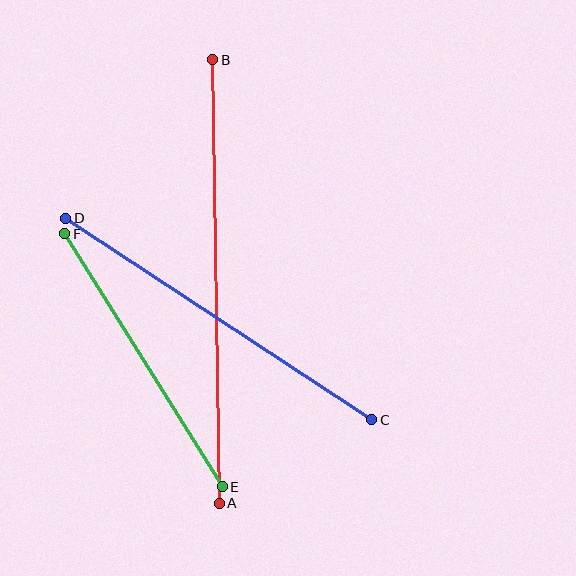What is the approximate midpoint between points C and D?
The midpoint is at approximately (219, 319) pixels.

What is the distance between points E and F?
The distance is approximately 298 pixels.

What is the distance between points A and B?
The distance is approximately 444 pixels.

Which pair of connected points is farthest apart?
Points A and B are farthest apart.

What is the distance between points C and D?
The distance is approximately 366 pixels.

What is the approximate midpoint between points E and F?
The midpoint is at approximately (144, 360) pixels.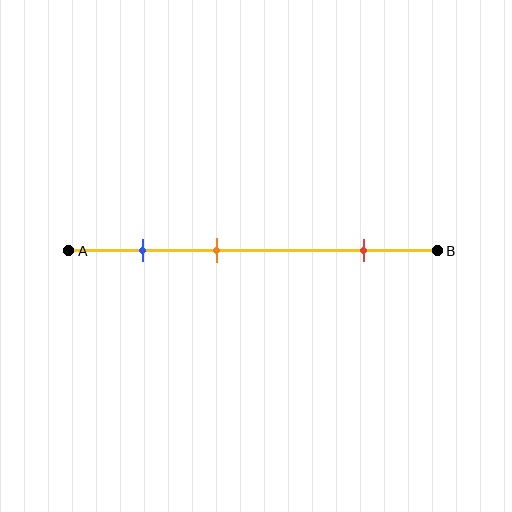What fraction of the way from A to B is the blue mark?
The blue mark is approximately 20% (0.2) of the way from A to B.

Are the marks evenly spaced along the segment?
No, the marks are not evenly spaced.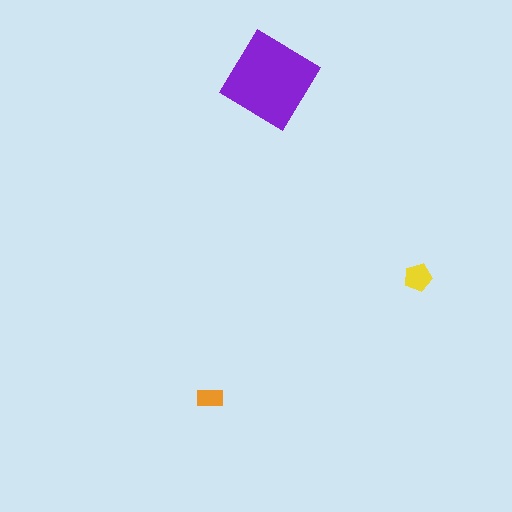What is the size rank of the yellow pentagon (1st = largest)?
2nd.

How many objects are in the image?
There are 3 objects in the image.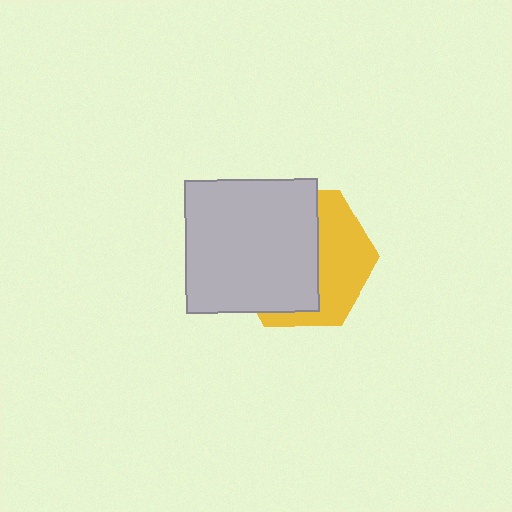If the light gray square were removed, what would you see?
You would see the complete yellow hexagon.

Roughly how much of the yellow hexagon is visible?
A small part of it is visible (roughly 40%).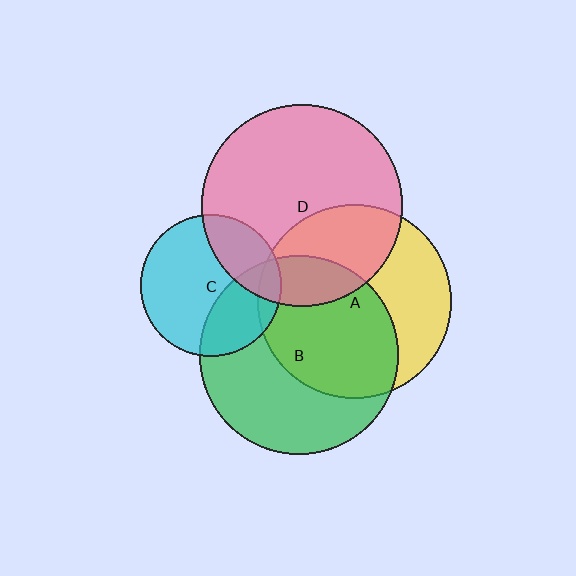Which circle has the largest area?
Circle D (pink).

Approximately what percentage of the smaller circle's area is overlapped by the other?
Approximately 55%.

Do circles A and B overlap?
Yes.